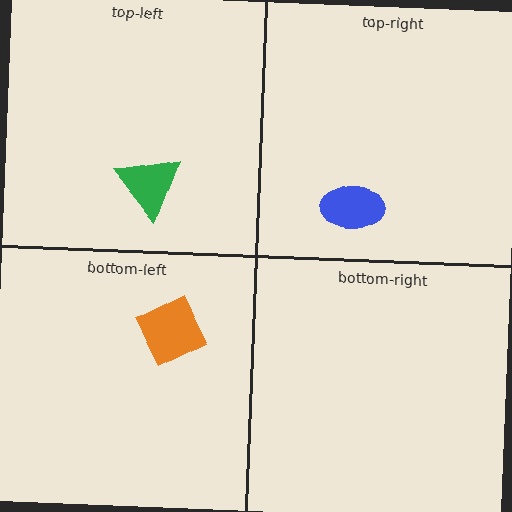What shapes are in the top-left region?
The green triangle.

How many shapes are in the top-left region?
1.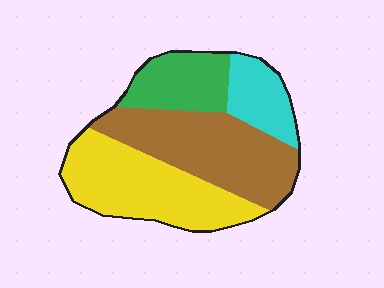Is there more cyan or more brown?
Brown.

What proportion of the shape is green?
Green takes up about one sixth (1/6) of the shape.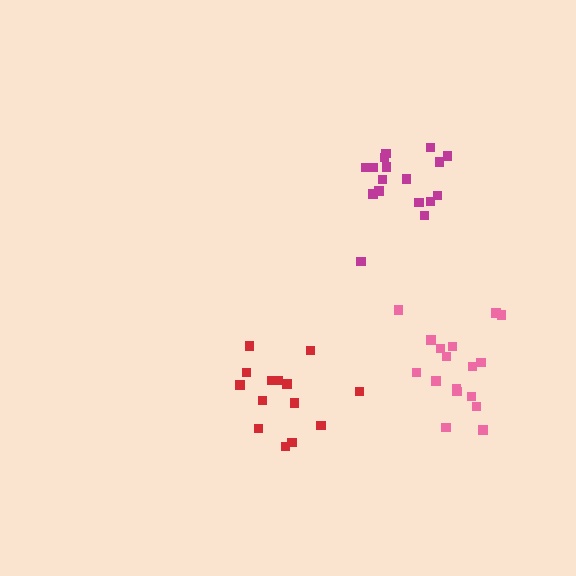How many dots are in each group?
Group 1: 17 dots, Group 2: 14 dots, Group 3: 17 dots (48 total).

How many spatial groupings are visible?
There are 3 spatial groupings.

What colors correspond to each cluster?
The clusters are colored: magenta, red, pink.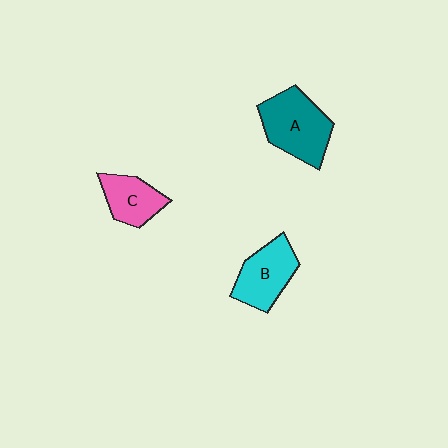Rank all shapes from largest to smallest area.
From largest to smallest: A (teal), B (cyan), C (pink).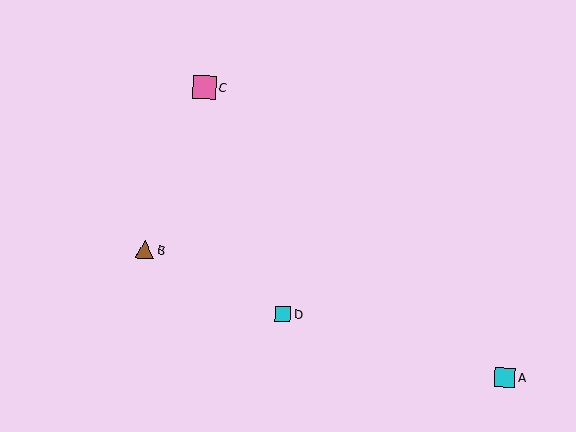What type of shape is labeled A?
Shape A is a cyan square.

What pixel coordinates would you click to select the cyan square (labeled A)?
Click at (505, 378) to select the cyan square A.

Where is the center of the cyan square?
The center of the cyan square is at (505, 378).